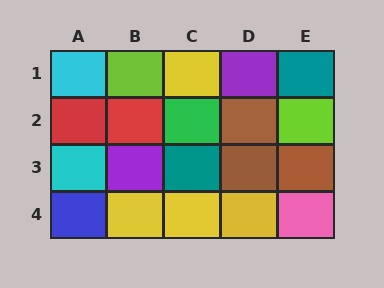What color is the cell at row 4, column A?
Blue.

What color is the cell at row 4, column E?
Pink.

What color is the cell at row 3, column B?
Purple.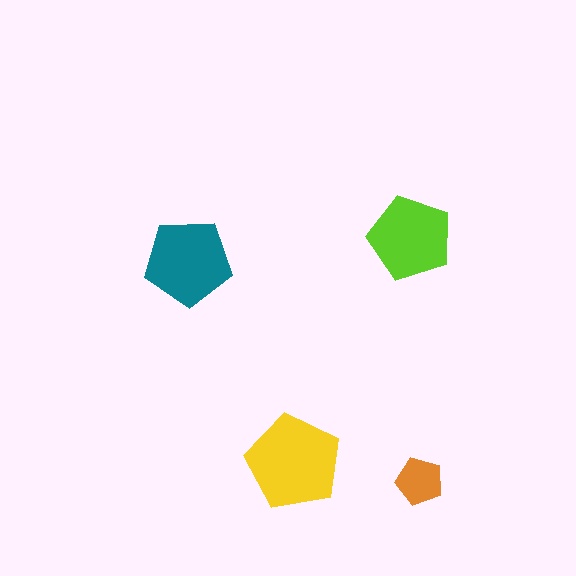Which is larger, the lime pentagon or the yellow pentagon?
The yellow one.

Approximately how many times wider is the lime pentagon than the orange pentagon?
About 2 times wider.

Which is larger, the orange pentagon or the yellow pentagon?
The yellow one.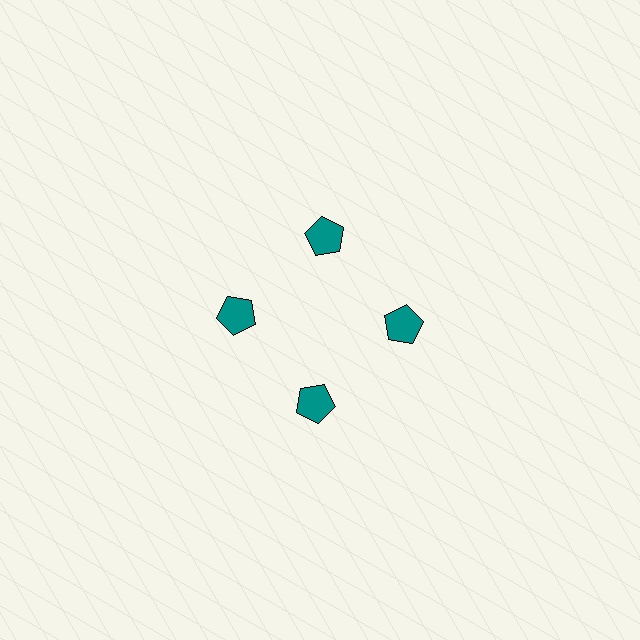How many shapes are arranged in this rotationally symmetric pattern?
There are 4 shapes, arranged in 4 groups of 1.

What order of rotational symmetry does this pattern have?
This pattern has 4-fold rotational symmetry.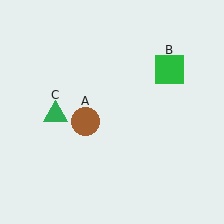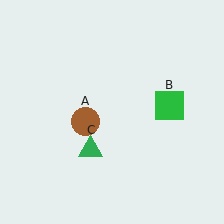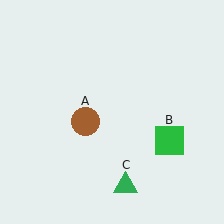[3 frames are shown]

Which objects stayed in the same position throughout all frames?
Brown circle (object A) remained stationary.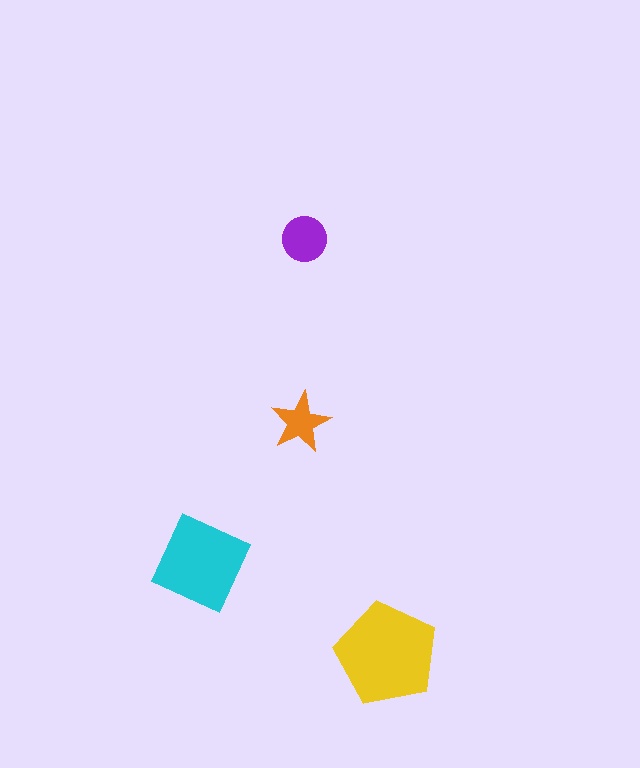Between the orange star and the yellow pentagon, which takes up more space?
The yellow pentagon.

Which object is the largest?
The yellow pentagon.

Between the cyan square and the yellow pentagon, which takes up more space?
The yellow pentagon.